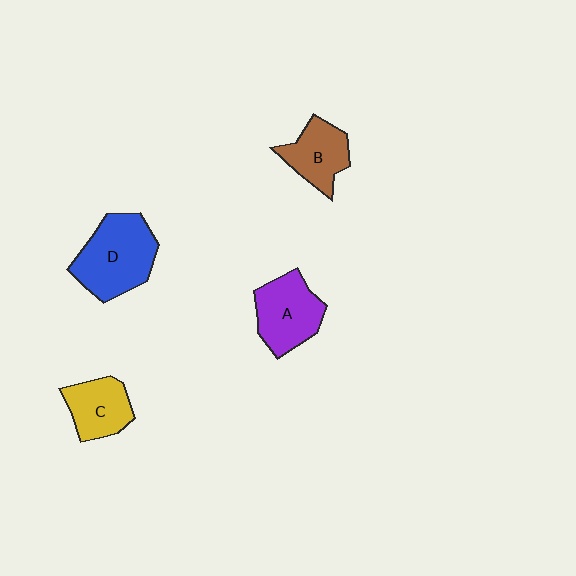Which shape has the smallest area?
Shape C (yellow).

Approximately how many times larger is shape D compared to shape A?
Approximately 1.3 times.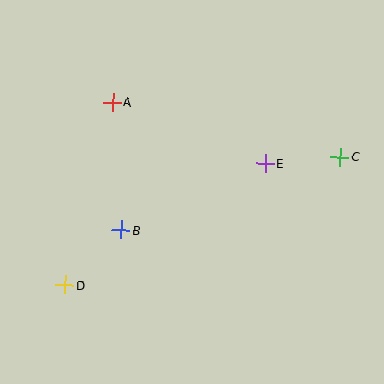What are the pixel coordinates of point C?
Point C is at (340, 157).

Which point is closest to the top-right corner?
Point C is closest to the top-right corner.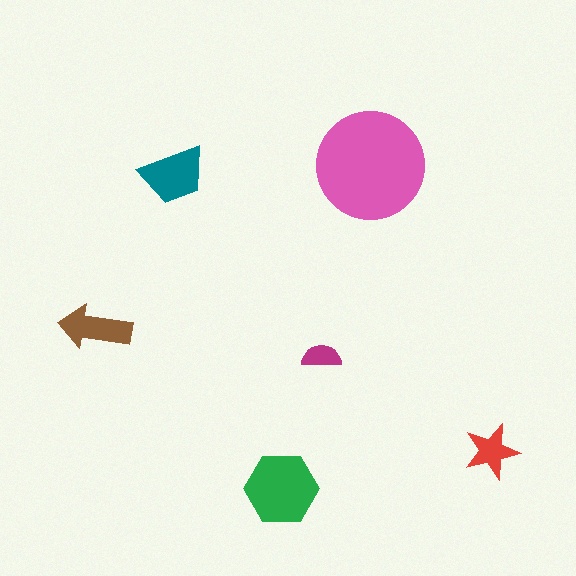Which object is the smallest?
The magenta semicircle.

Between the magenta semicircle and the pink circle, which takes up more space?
The pink circle.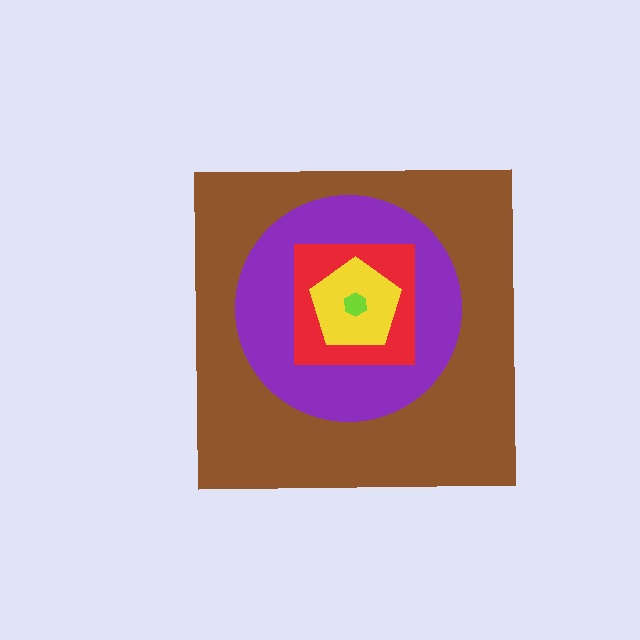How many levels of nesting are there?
5.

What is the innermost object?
The lime hexagon.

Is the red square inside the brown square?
Yes.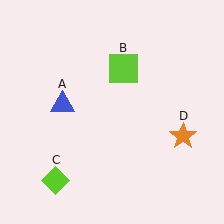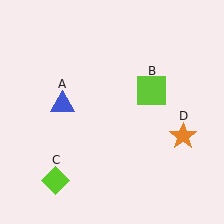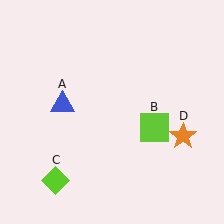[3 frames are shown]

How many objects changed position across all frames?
1 object changed position: lime square (object B).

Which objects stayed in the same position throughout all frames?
Blue triangle (object A) and lime diamond (object C) and orange star (object D) remained stationary.